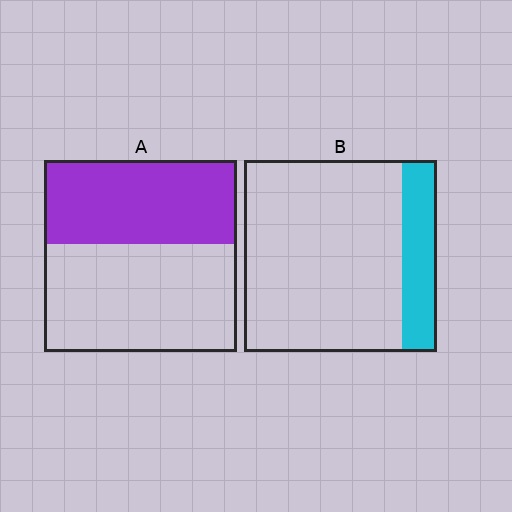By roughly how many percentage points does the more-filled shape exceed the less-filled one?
By roughly 25 percentage points (A over B).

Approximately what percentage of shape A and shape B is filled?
A is approximately 45% and B is approximately 20%.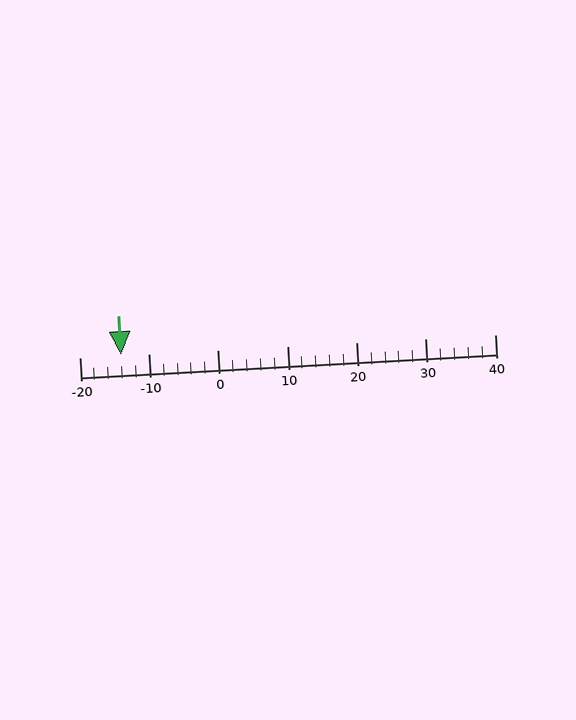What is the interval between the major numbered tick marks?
The major tick marks are spaced 10 units apart.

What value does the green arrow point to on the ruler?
The green arrow points to approximately -14.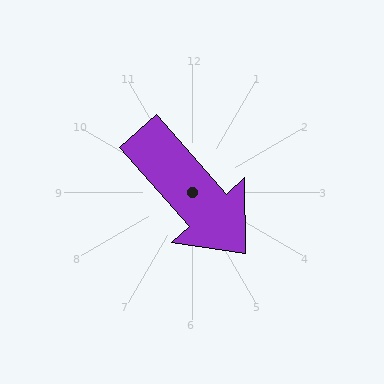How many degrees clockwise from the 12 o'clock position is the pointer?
Approximately 139 degrees.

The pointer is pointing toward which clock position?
Roughly 5 o'clock.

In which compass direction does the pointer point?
Southeast.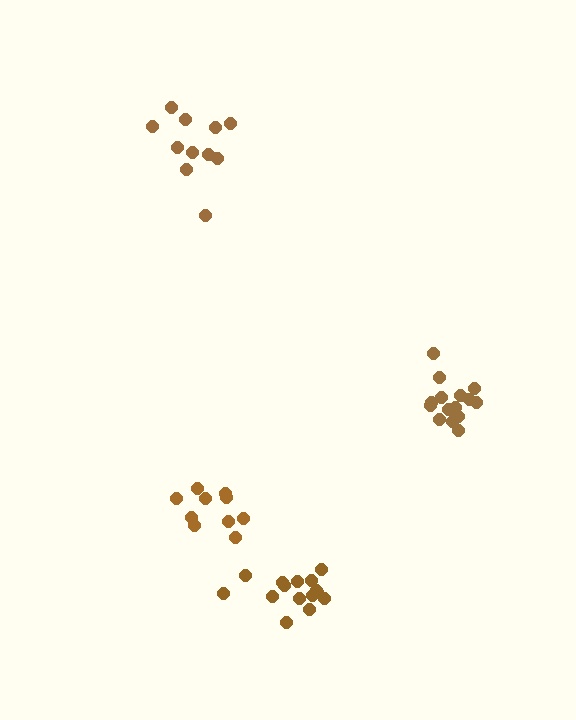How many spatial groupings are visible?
There are 4 spatial groupings.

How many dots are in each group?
Group 1: 11 dots, Group 2: 15 dots, Group 3: 15 dots, Group 4: 11 dots (52 total).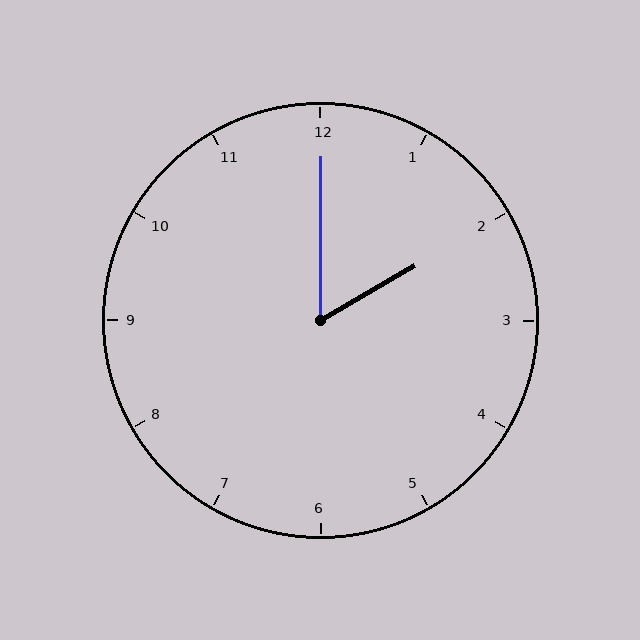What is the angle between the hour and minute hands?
Approximately 60 degrees.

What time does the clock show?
2:00.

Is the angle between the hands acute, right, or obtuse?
It is acute.